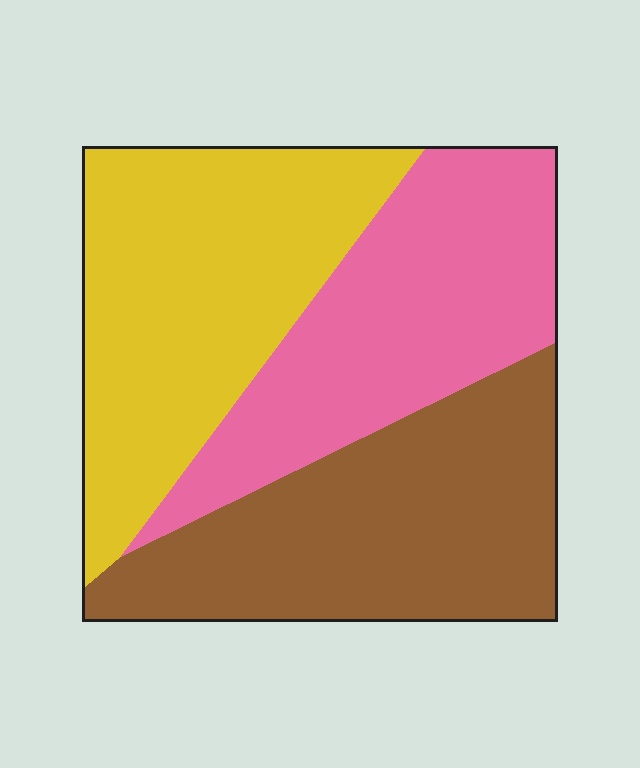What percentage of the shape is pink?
Pink covers around 30% of the shape.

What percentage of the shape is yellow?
Yellow covers 35% of the shape.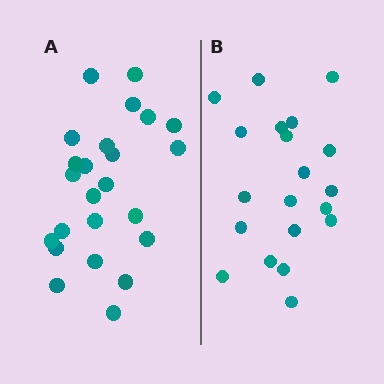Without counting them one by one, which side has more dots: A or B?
Region A (the left region) has more dots.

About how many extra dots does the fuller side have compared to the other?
Region A has about 4 more dots than region B.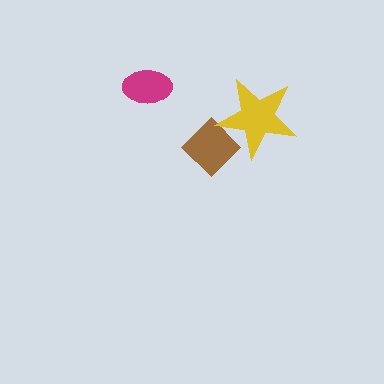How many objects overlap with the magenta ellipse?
0 objects overlap with the magenta ellipse.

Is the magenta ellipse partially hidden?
No, no other shape covers it.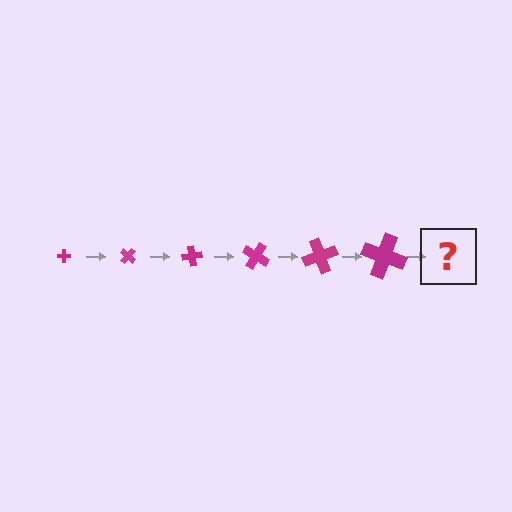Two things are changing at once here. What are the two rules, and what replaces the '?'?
The two rules are that the cross grows larger each step and it rotates 40 degrees each step. The '?' should be a cross, larger than the previous one and rotated 240 degrees from the start.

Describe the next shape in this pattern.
It should be a cross, larger than the previous one and rotated 240 degrees from the start.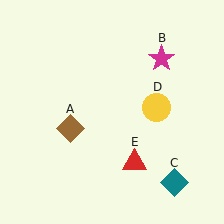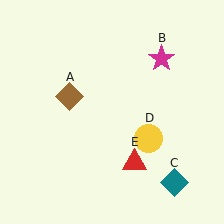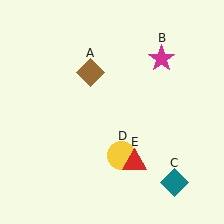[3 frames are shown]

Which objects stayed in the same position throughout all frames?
Magenta star (object B) and teal diamond (object C) and red triangle (object E) remained stationary.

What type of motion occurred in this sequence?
The brown diamond (object A), yellow circle (object D) rotated clockwise around the center of the scene.